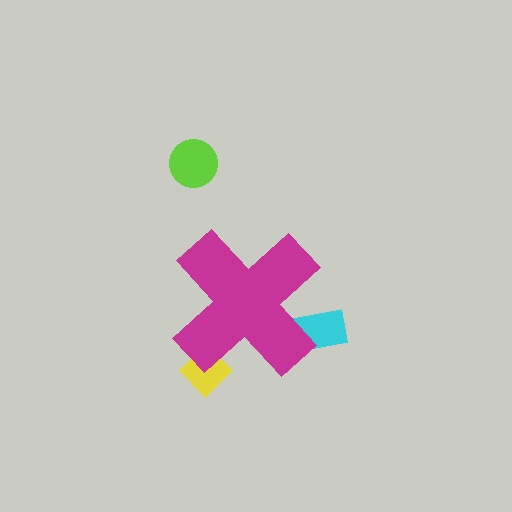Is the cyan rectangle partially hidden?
Yes, the cyan rectangle is partially hidden behind the magenta cross.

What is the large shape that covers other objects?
A magenta cross.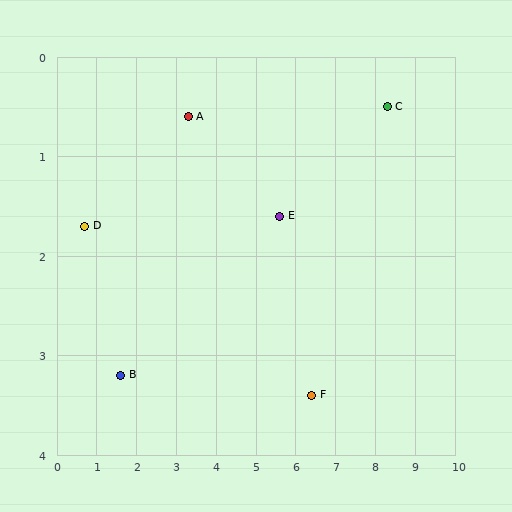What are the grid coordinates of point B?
Point B is at approximately (1.6, 3.2).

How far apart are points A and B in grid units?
Points A and B are about 3.1 grid units apart.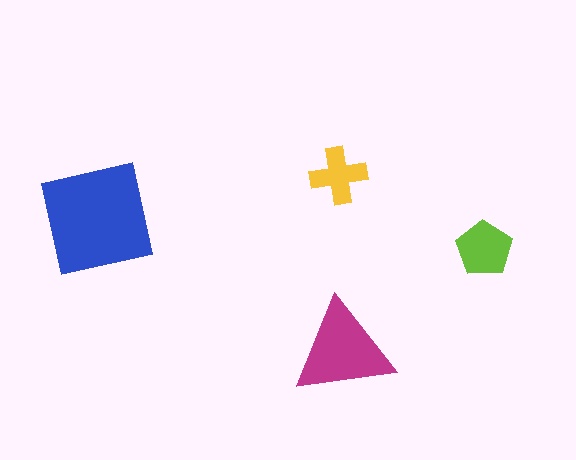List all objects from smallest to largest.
The yellow cross, the lime pentagon, the magenta triangle, the blue square.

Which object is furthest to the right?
The lime pentagon is rightmost.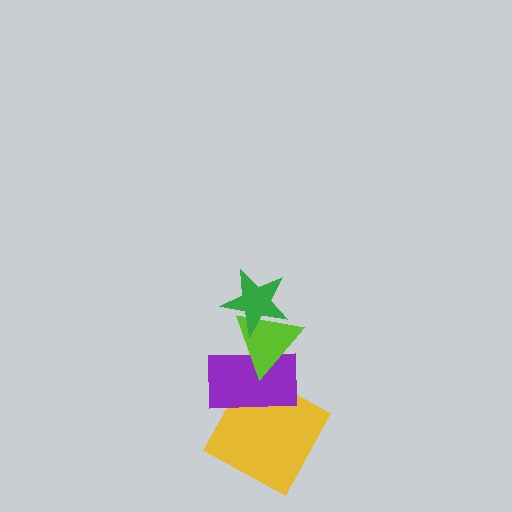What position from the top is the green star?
The green star is 1st from the top.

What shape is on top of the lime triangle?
The green star is on top of the lime triangle.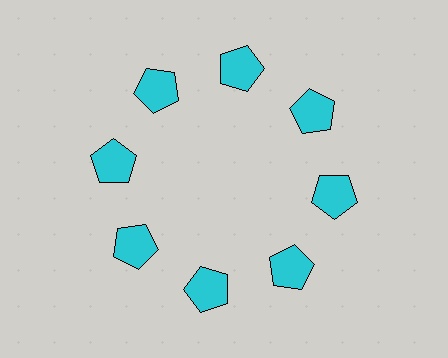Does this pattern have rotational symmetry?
Yes, this pattern has 8-fold rotational symmetry. It looks the same after rotating 45 degrees around the center.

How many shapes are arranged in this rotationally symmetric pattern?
There are 8 shapes, arranged in 8 groups of 1.